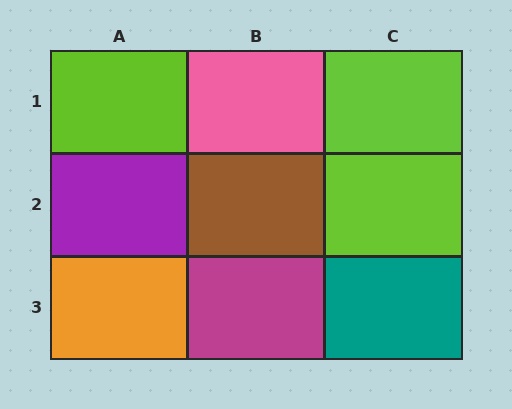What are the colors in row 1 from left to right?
Lime, pink, lime.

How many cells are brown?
1 cell is brown.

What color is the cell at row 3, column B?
Magenta.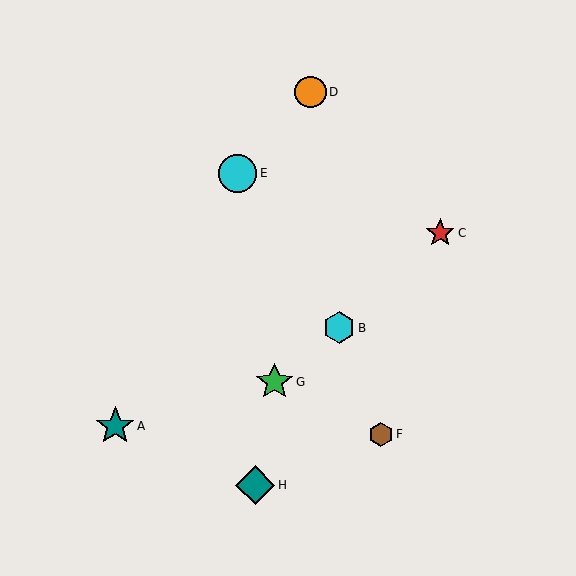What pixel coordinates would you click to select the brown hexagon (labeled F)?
Click at (381, 435) to select the brown hexagon F.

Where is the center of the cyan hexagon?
The center of the cyan hexagon is at (339, 328).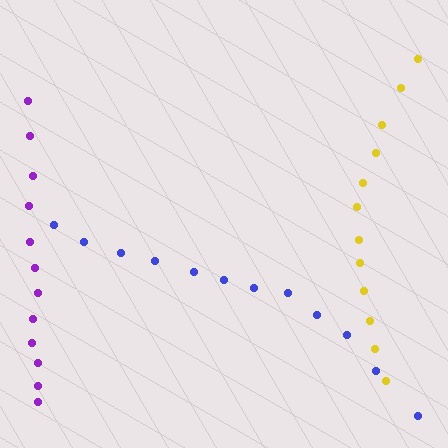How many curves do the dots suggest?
There are 3 distinct paths.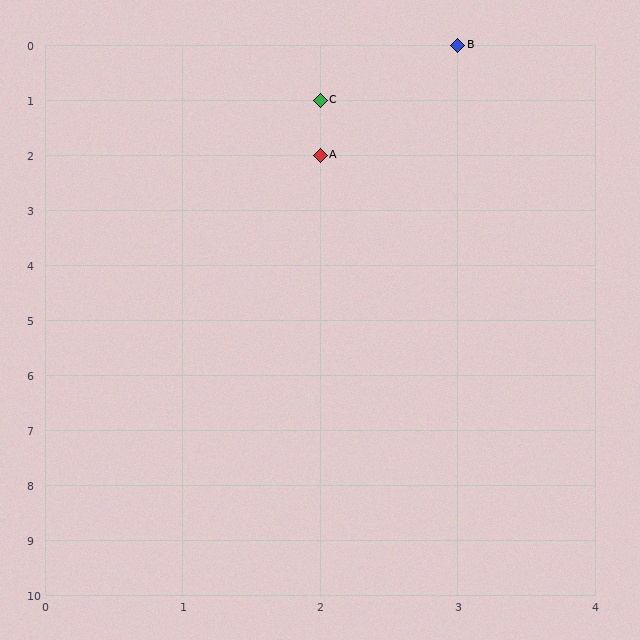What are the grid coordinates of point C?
Point C is at grid coordinates (2, 1).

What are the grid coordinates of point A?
Point A is at grid coordinates (2, 2).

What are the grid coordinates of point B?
Point B is at grid coordinates (3, 0).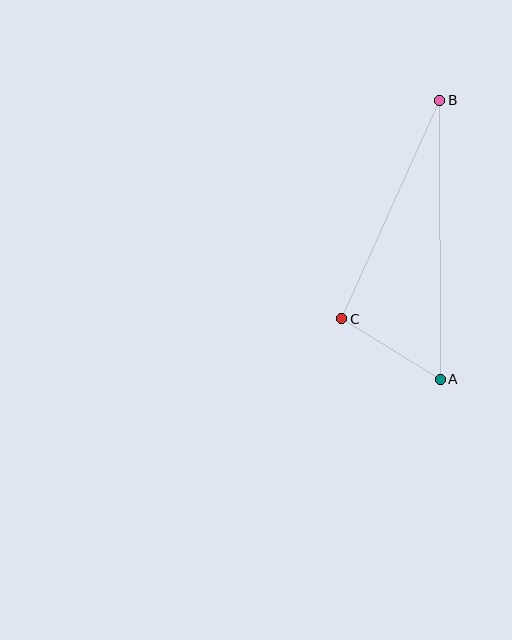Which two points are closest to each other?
Points A and C are closest to each other.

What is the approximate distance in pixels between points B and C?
The distance between B and C is approximately 239 pixels.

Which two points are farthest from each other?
Points A and B are farthest from each other.